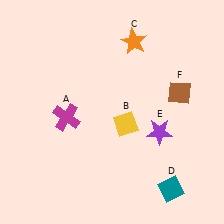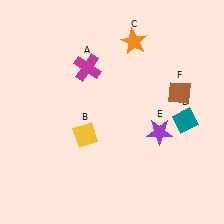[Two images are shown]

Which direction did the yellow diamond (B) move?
The yellow diamond (B) moved left.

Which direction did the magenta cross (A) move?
The magenta cross (A) moved up.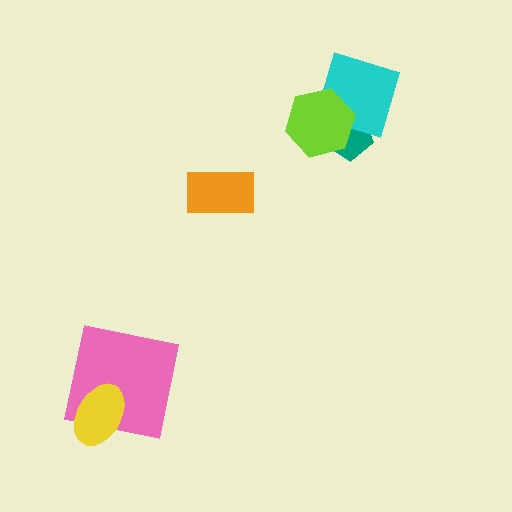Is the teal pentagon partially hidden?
Yes, it is partially covered by another shape.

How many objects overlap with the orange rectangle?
0 objects overlap with the orange rectangle.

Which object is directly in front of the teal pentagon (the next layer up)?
The cyan diamond is directly in front of the teal pentagon.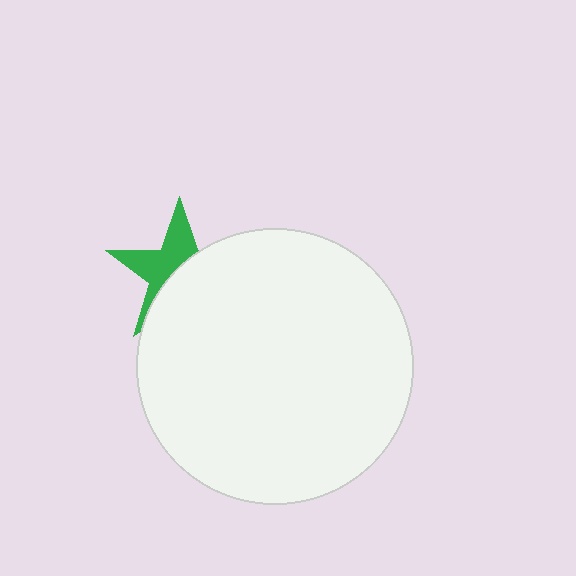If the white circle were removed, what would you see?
You would see the complete green star.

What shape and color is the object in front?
The object in front is a white circle.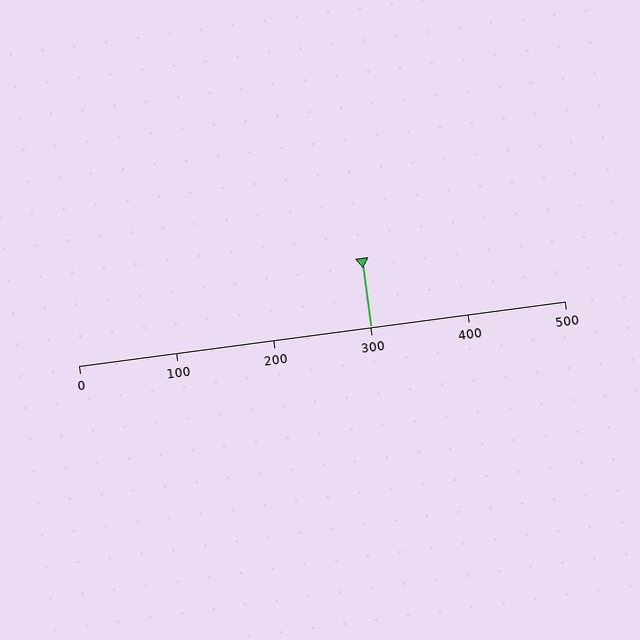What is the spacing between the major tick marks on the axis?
The major ticks are spaced 100 apart.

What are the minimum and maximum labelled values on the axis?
The axis runs from 0 to 500.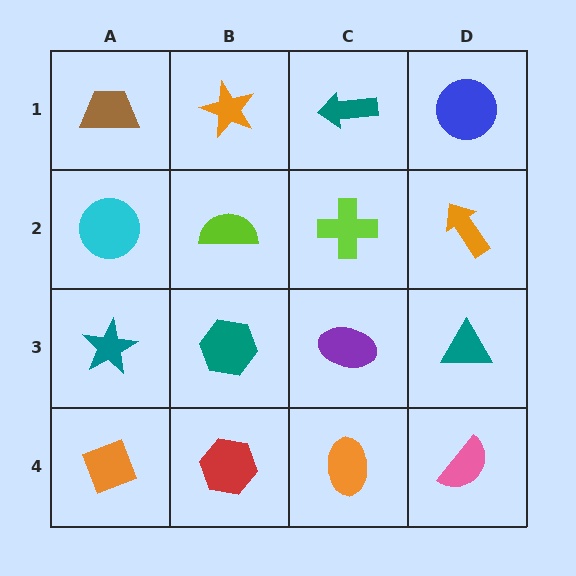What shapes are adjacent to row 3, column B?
A lime semicircle (row 2, column B), a red hexagon (row 4, column B), a teal star (row 3, column A), a purple ellipse (row 3, column C).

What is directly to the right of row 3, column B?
A purple ellipse.